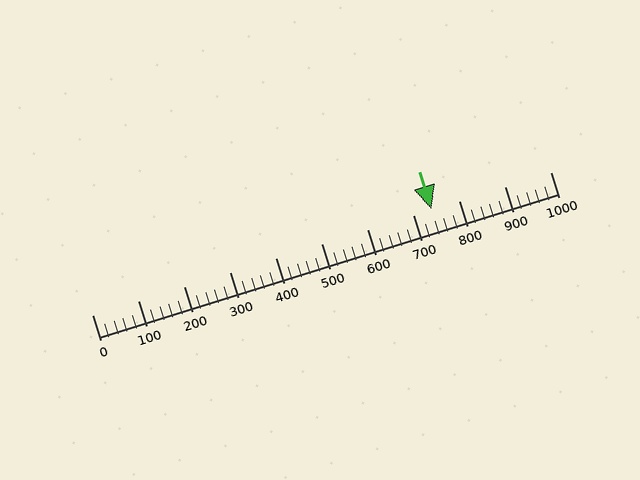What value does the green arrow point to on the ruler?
The green arrow points to approximately 740.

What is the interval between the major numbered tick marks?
The major tick marks are spaced 100 units apart.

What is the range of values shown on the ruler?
The ruler shows values from 0 to 1000.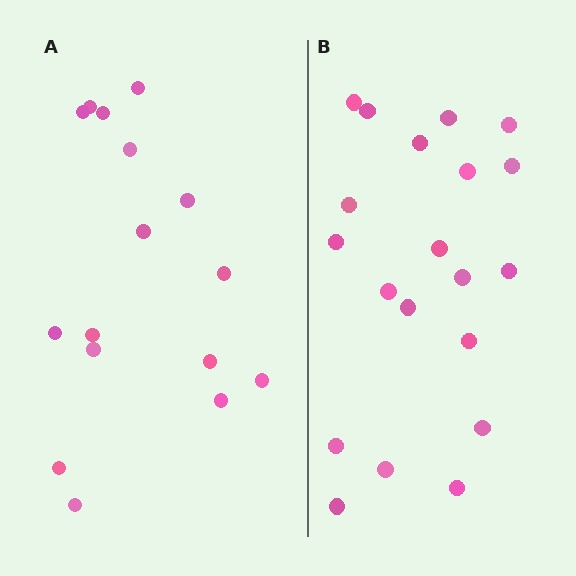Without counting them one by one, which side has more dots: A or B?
Region B (the right region) has more dots.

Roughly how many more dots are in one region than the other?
Region B has about 4 more dots than region A.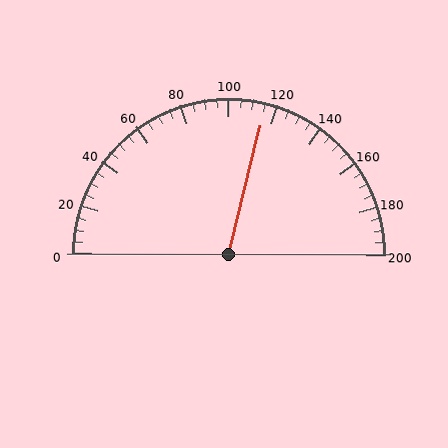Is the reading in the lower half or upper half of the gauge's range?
The reading is in the upper half of the range (0 to 200).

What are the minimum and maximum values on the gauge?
The gauge ranges from 0 to 200.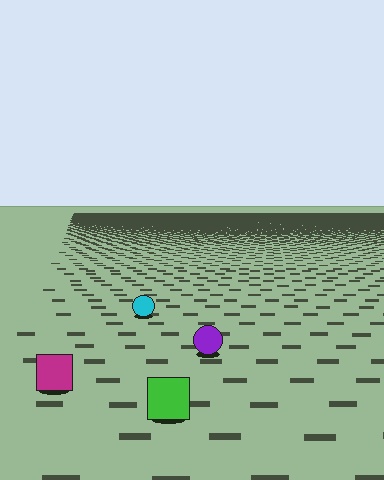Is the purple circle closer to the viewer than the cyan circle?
Yes. The purple circle is closer — you can tell from the texture gradient: the ground texture is coarser near it.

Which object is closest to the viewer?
The green square is closest. The texture marks near it are larger and more spread out.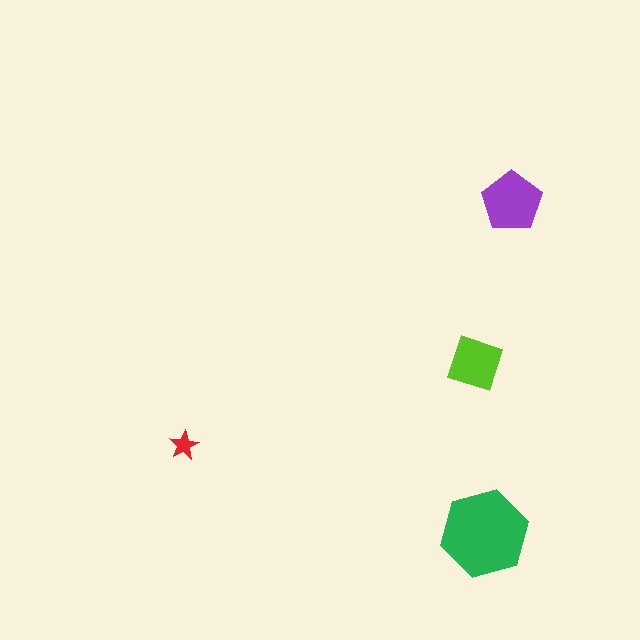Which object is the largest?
The green hexagon.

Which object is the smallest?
The red star.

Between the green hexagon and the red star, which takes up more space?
The green hexagon.